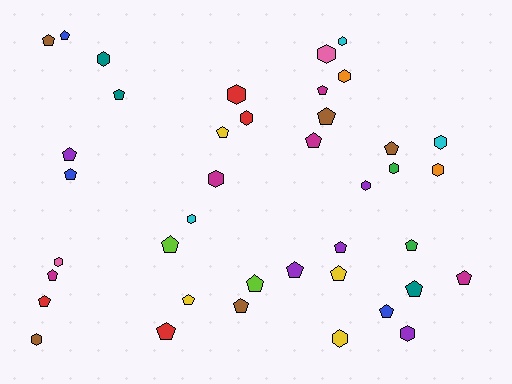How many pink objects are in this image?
There are 2 pink objects.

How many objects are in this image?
There are 40 objects.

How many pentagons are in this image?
There are 24 pentagons.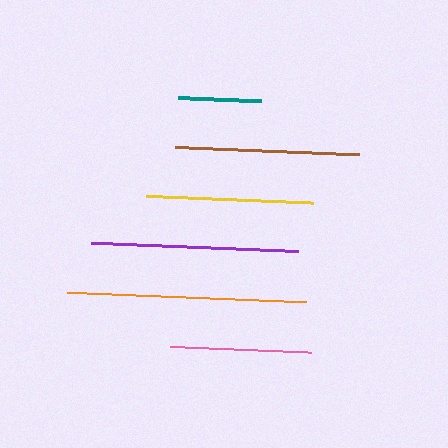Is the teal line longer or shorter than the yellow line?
The yellow line is longer than the teal line.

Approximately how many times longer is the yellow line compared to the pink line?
The yellow line is approximately 1.2 times the length of the pink line.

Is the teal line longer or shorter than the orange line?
The orange line is longer than the teal line.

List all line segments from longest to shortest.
From longest to shortest: orange, purple, brown, yellow, pink, teal.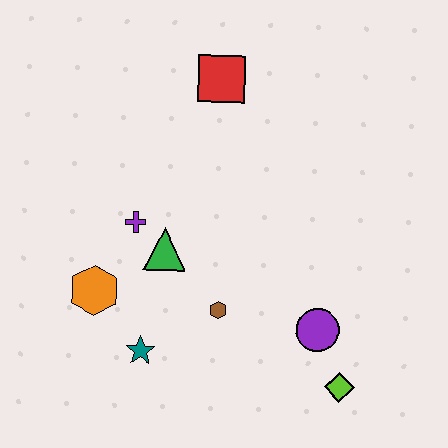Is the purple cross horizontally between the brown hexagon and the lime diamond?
No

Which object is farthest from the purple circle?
The red square is farthest from the purple circle.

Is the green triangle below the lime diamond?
No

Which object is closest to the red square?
The purple cross is closest to the red square.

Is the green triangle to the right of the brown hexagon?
No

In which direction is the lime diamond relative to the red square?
The lime diamond is below the red square.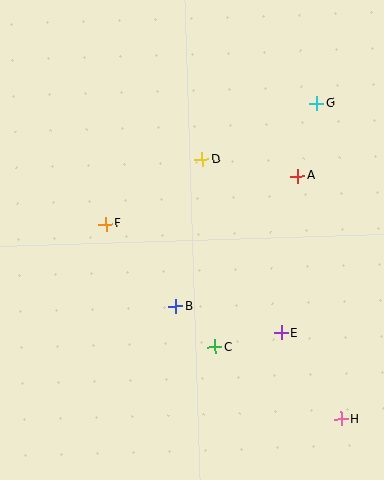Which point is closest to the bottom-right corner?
Point H is closest to the bottom-right corner.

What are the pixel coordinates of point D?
Point D is at (202, 160).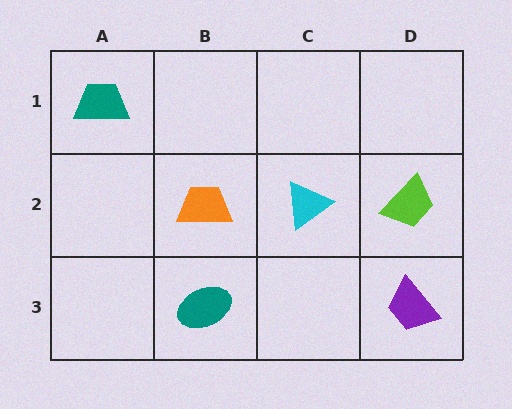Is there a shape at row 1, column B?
No, that cell is empty.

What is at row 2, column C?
A cyan triangle.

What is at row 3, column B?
A teal ellipse.